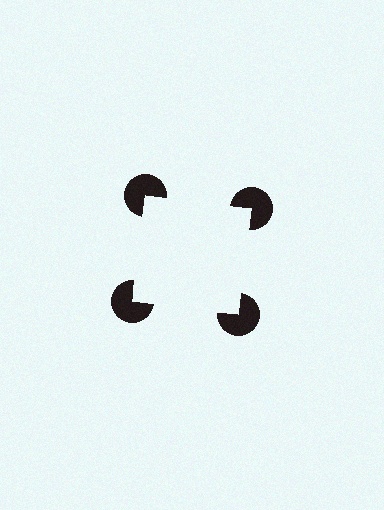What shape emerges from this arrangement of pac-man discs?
An illusory square — its edges are inferred from the aligned wedge cuts in the pac-man discs, not physically drawn.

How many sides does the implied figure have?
4 sides.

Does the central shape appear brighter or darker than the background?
It typically appears slightly brighter than the background, even though no actual brightness change is drawn.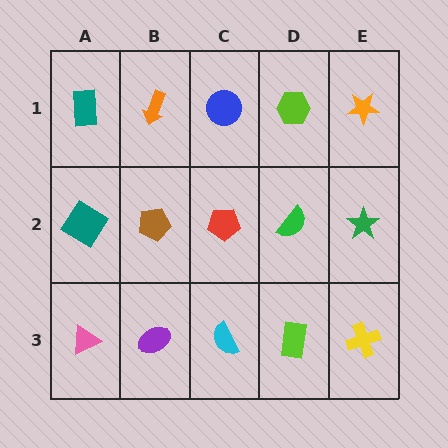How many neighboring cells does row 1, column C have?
3.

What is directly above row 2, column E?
An orange star.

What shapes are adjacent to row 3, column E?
A green star (row 2, column E), a lime rectangle (row 3, column D).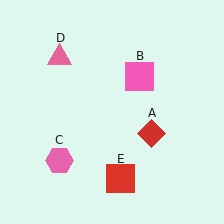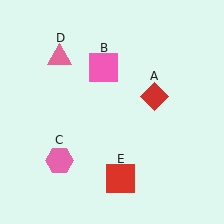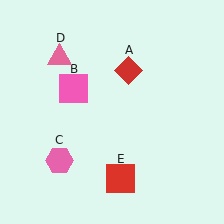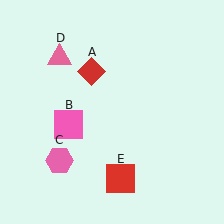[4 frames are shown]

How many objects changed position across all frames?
2 objects changed position: red diamond (object A), pink square (object B).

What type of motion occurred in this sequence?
The red diamond (object A), pink square (object B) rotated counterclockwise around the center of the scene.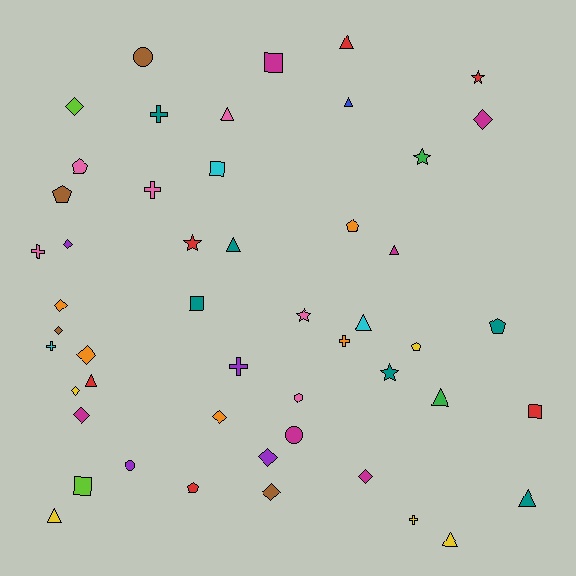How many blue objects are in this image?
There is 1 blue object.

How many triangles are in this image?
There are 11 triangles.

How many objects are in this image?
There are 50 objects.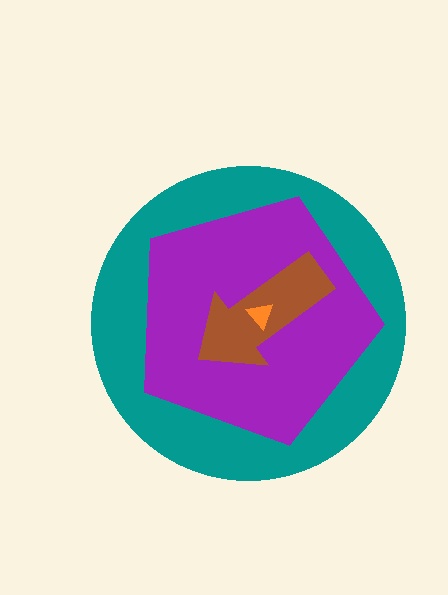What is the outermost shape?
The teal circle.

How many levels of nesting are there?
4.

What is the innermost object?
The orange triangle.